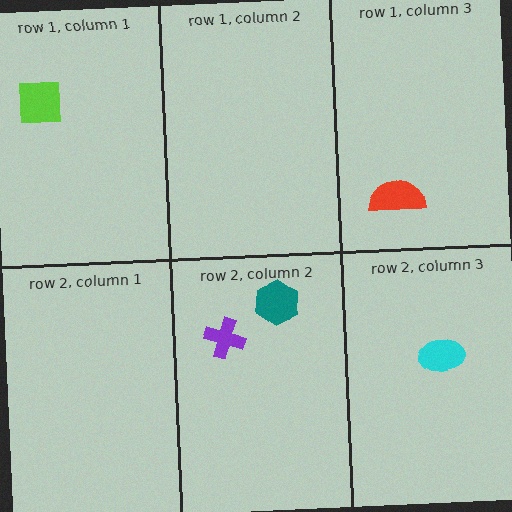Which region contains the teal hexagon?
The row 2, column 2 region.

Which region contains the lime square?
The row 1, column 1 region.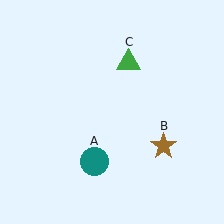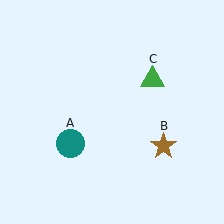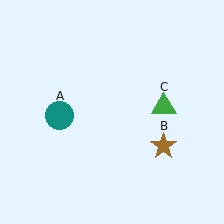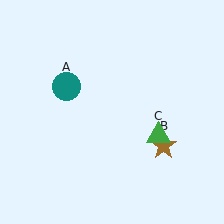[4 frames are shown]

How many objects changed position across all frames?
2 objects changed position: teal circle (object A), green triangle (object C).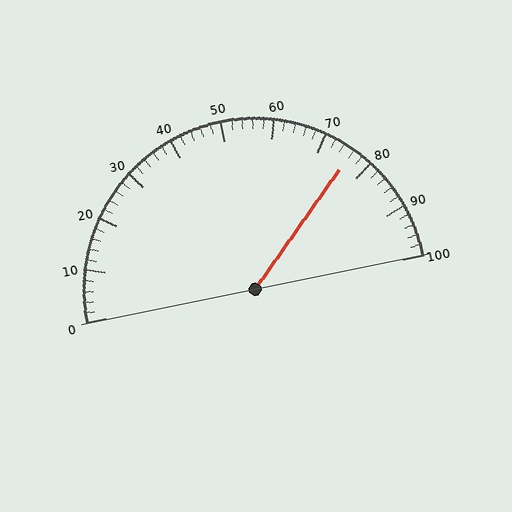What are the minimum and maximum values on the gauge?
The gauge ranges from 0 to 100.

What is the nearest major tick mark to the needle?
The nearest major tick mark is 80.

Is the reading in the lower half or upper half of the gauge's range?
The reading is in the upper half of the range (0 to 100).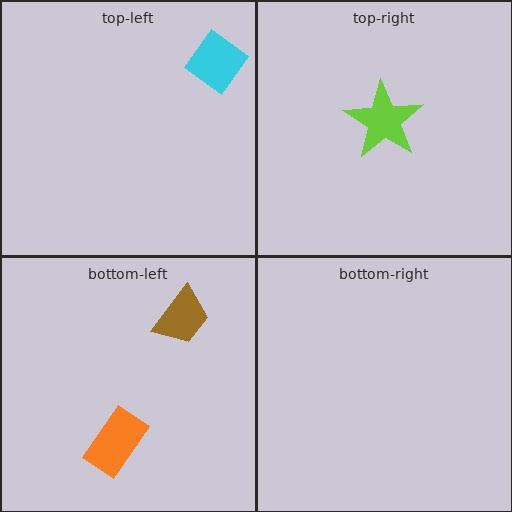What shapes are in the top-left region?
The cyan diamond.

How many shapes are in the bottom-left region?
2.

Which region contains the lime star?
The top-right region.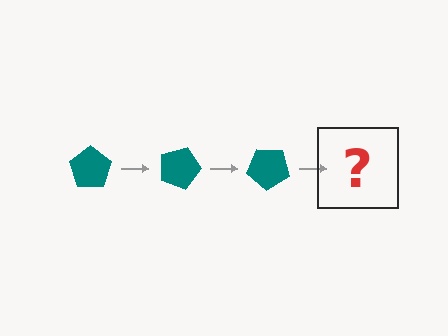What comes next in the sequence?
The next element should be a teal pentagon rotated 60 degrees.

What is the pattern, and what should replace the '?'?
The pattern is that the pentagon rotates 20 degrees each step. The '?' should be a teal pentagon rotated 60 degrees.